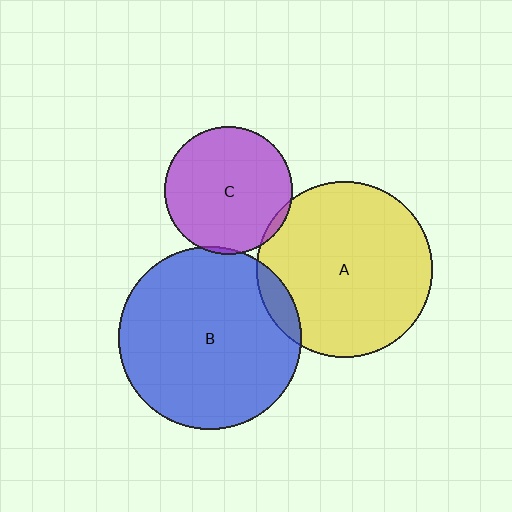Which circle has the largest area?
Circle B (blue).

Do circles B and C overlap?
Yes.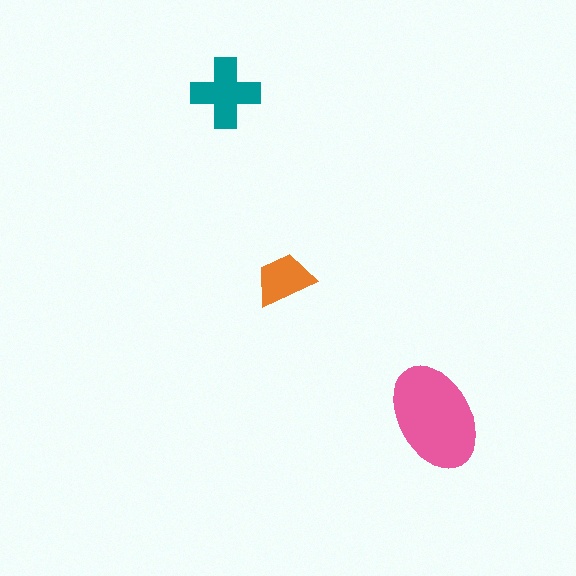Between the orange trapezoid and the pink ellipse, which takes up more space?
The pink ellipse.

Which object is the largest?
The pink ellipse.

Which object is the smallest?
The orange trapezoid.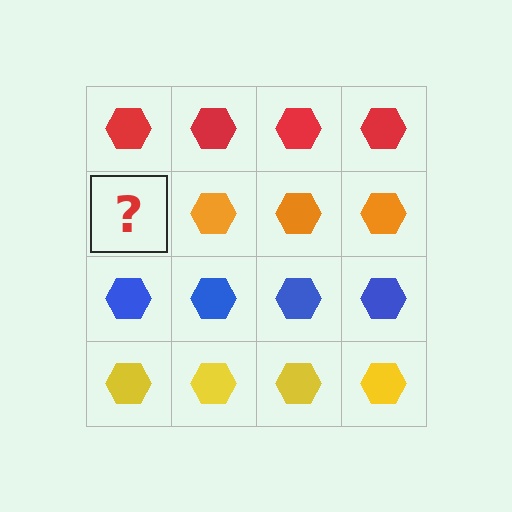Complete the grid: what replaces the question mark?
The question mark should be replaced with an orange hexagon.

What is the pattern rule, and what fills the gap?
The rule is that each row has a consistent color. The gap should be filled with an orange hexagon.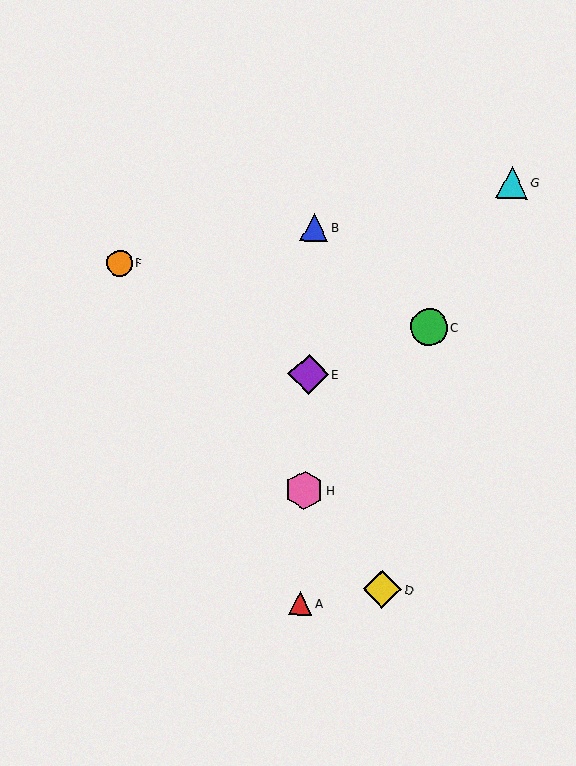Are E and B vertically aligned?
Yes, both are at x≈309.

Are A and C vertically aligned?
No, A is at x≈300 and C is at x≈429.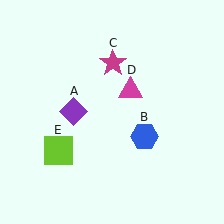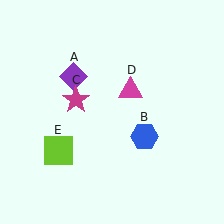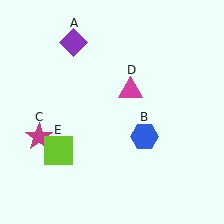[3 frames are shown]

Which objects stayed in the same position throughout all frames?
Blue hexagon (object B) and magenta triangle (object D) and lime square (object E) remained stationary.